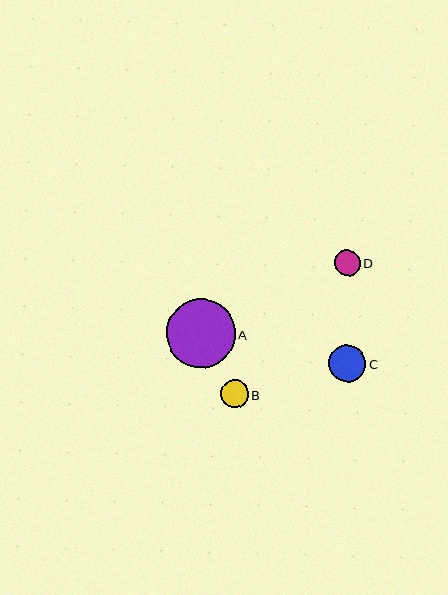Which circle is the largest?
Circle A is the largest with a size of approximately 69 pixels.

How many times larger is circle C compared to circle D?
Circle C is approximately 1.4 times the size of circle D.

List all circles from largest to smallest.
From largest to smallest: A, C, B, D.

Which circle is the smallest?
Circle D is the smallest with a size of approximately 26 pixels.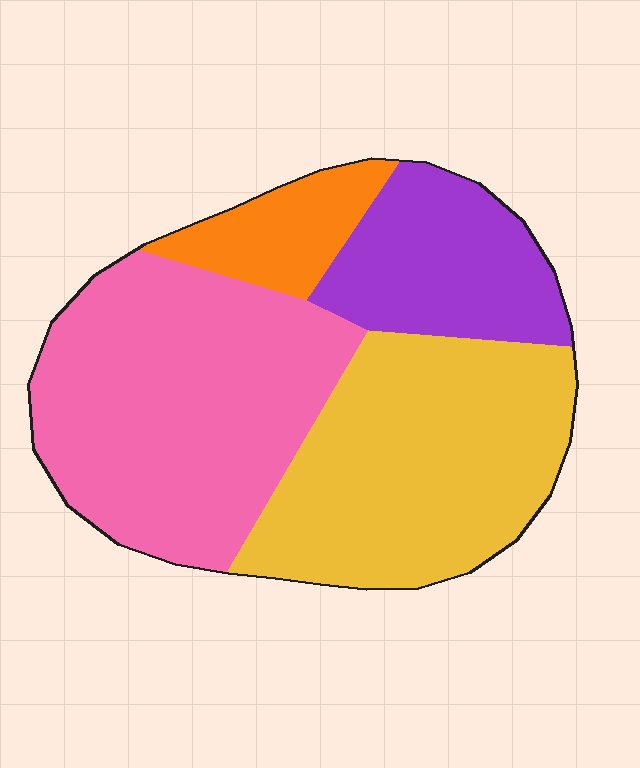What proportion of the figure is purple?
Purple covers 17% of the figure.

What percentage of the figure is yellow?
Yellow takes up between a third and a half of the figure.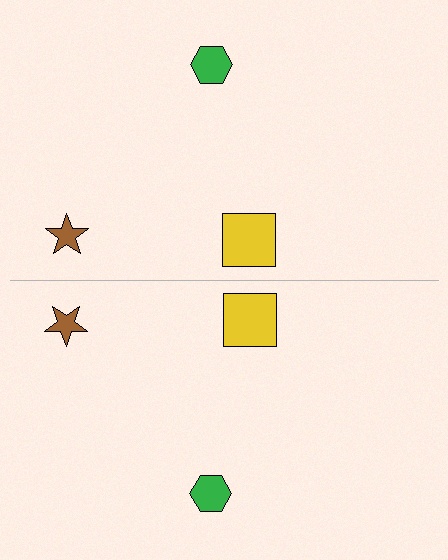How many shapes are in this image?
There are 6 shapes in this image.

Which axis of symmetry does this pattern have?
The pattern has a horizontal axis of symmetry running through the center of the image.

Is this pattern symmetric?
Yes, this pattern has bilateral (reflection) symmetry.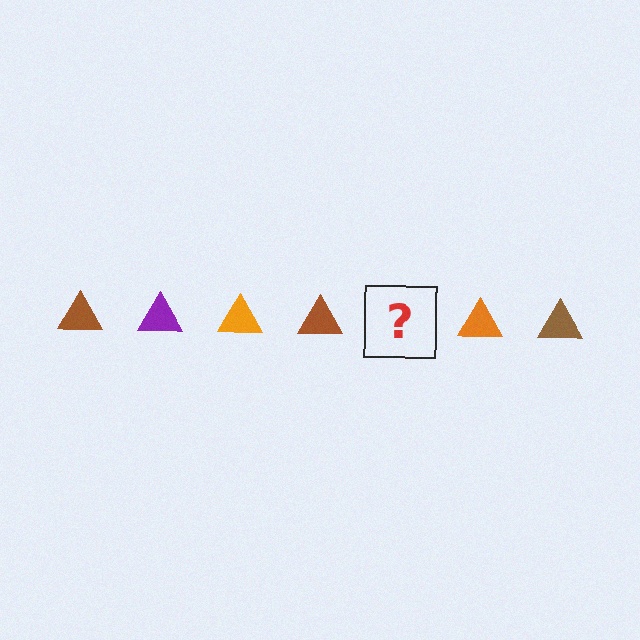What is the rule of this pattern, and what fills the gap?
The rule is that the pattern cycles through brown, purple, orange triangles. The gap should be filled with a purple triangle.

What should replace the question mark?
The question mark should be replaced with a purple triangle.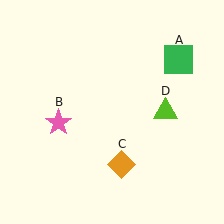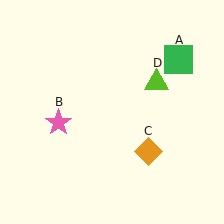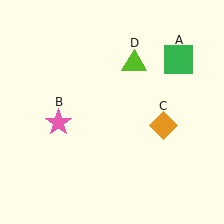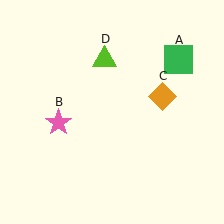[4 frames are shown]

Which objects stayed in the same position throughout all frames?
Green square (object A) and pink star (object B) remained stationary.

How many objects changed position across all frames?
2 objects changed position: orange diamond (object C), lime triangle (object D).